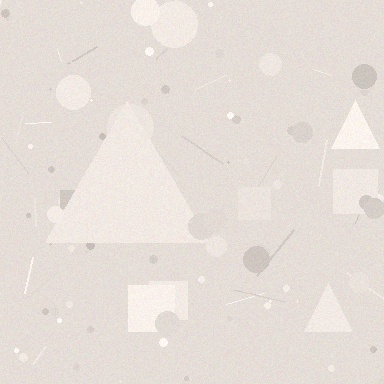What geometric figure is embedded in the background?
A triangle is embedded in the background.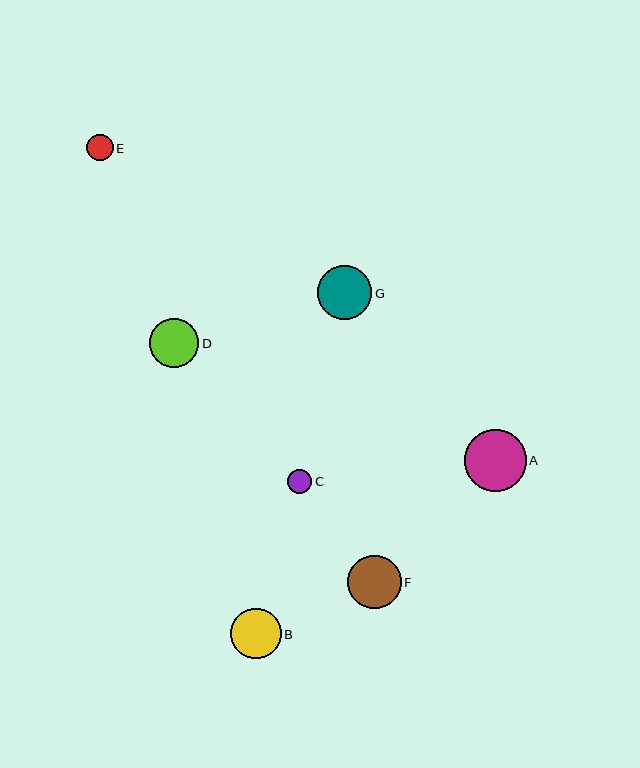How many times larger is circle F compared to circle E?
Circle F is approximately 2.0 times the size of circle E.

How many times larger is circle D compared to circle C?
Circle D is approximately 2.0 times the size of circle C.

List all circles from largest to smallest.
From largest to smallest: A, G, F, B, D, E, C.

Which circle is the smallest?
Circle C is the smallest with a size of approximately 24 pixels.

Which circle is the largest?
Circle A is the largest with a size of approximately 62 pixels.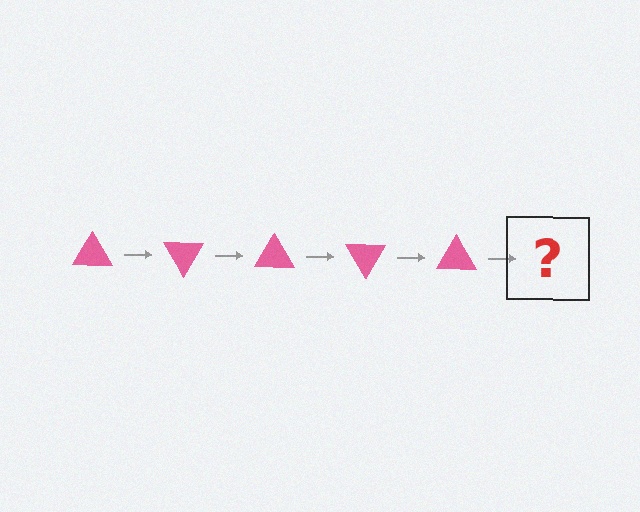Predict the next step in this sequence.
The next step is a pink triangle rotated 300 degrees.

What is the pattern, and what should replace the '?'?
The pattern is that the triangle rotates 60 degrees each step. The '?' should be a pink triangle rotated 300 degrees.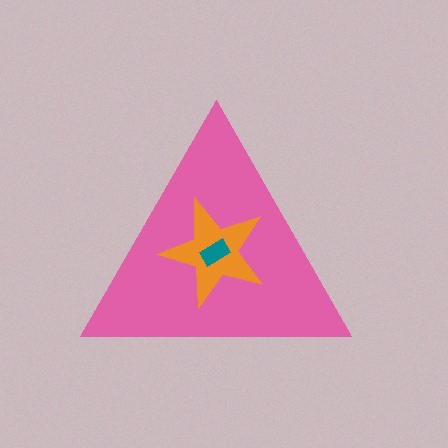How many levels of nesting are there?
3.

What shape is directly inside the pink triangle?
The orange star.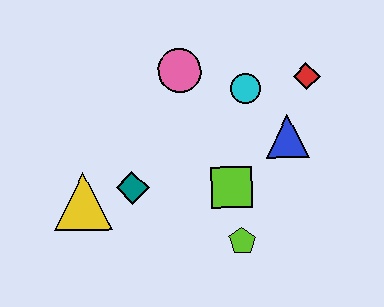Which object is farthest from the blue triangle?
The yellow triangle is farthest from the blue triangle.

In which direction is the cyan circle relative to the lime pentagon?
The cyan circle is above the lime pentagon.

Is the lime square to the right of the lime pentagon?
No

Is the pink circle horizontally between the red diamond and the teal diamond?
Yes